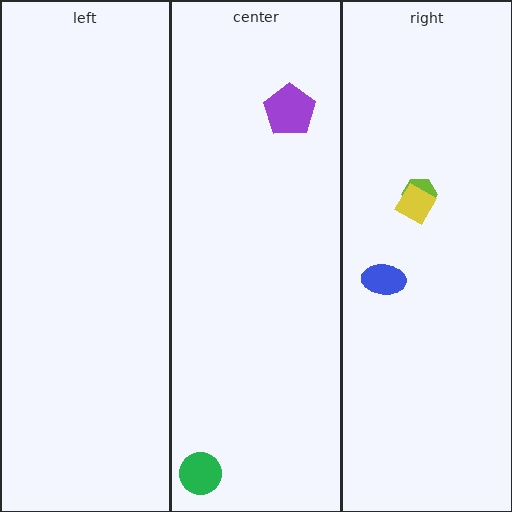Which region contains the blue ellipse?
The right region.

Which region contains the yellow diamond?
The right region.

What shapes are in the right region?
The lime hexagon, the blue ellipse, the yellow diamond.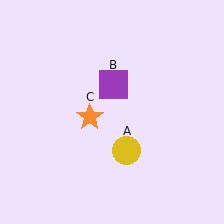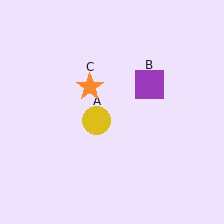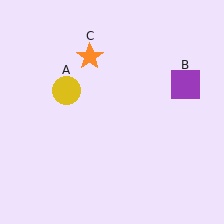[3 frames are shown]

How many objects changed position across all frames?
3 objects changed position: yellow circle (object A), purple square (object B), orange star (object C).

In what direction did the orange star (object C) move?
The orange star (object C) moved up.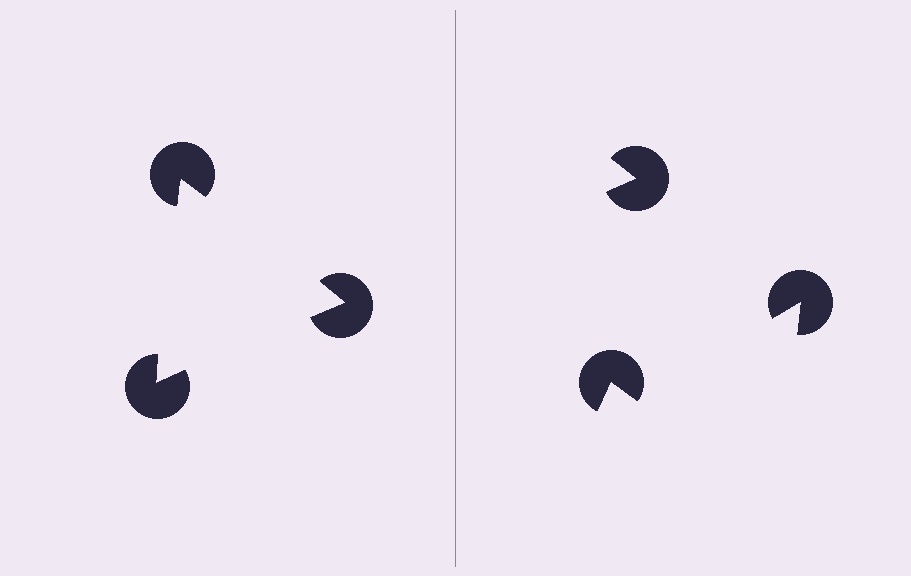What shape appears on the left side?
An illusory triangle.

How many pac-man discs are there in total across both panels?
6 — 3 on each side.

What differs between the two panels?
The pac-man discs are positioned identically on both sides; only the wedge orientations differ. On the left they align to a triangle; on the right they are misaligned.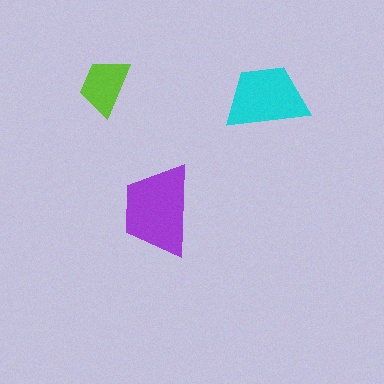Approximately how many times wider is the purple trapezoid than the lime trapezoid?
About 1.5 times wider.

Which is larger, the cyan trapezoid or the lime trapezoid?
The cyan one.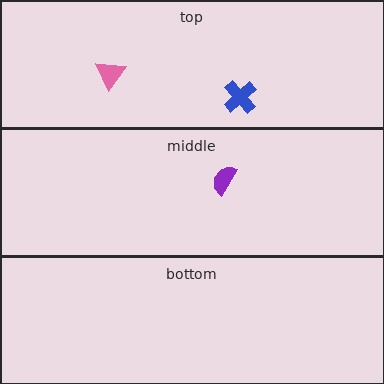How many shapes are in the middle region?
1.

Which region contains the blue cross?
The top region.